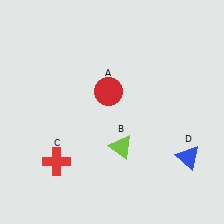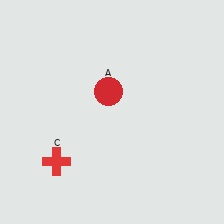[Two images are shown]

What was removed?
The lime triangle (B), the blue triangle (D) were removed in Image 2.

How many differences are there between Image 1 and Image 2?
There are 2 differences between the two images.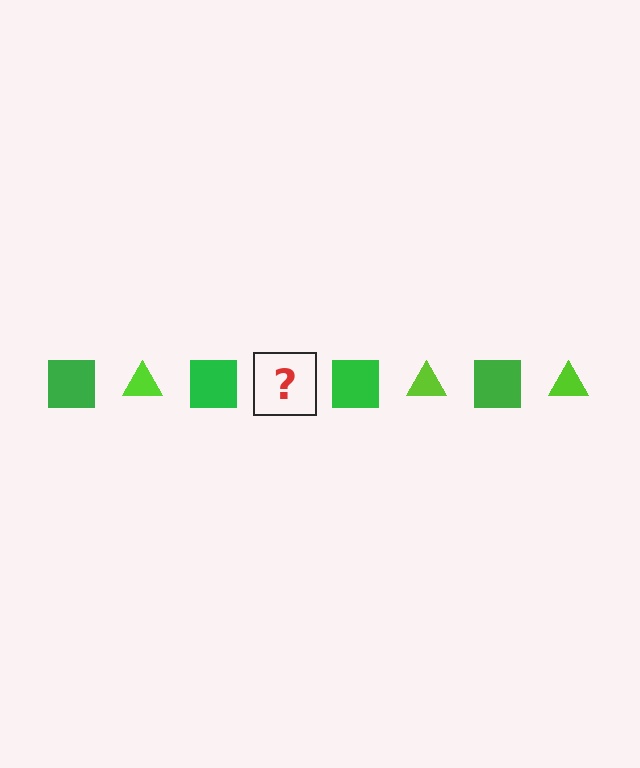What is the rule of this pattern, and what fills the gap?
The rule is that the pattern alternates between green square and lime triangle. The gap should be filled with a lime triangle.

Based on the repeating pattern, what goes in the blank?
The blank should be a lime triangle.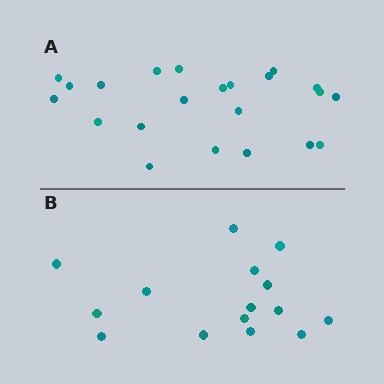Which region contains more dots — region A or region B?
Region A (the top region) has more dots.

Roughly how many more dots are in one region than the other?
Region A has roughly 8 or so more dots than region B.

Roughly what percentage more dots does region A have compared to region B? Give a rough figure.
About 45% more.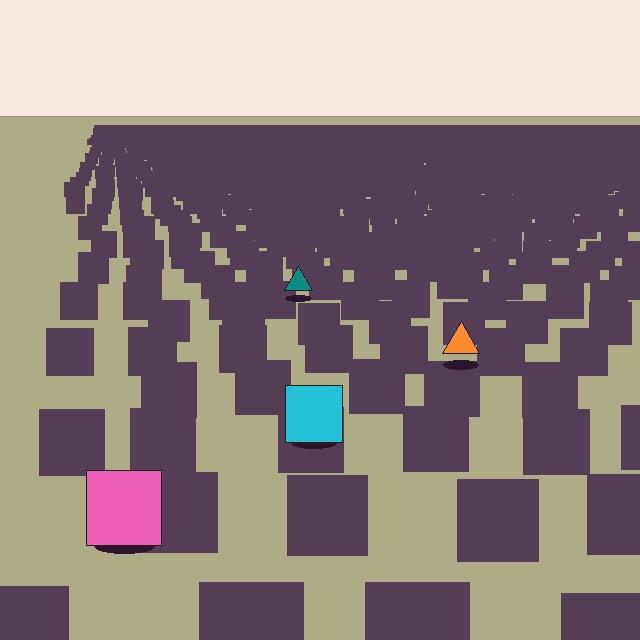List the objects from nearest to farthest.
From nearest to farthest: the pink square, the cyan square, the orange triangle, the teal triangle.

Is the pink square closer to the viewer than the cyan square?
Yes. The pink square is closer — you can tell from the texture gradient: the ground texture is coarser near it.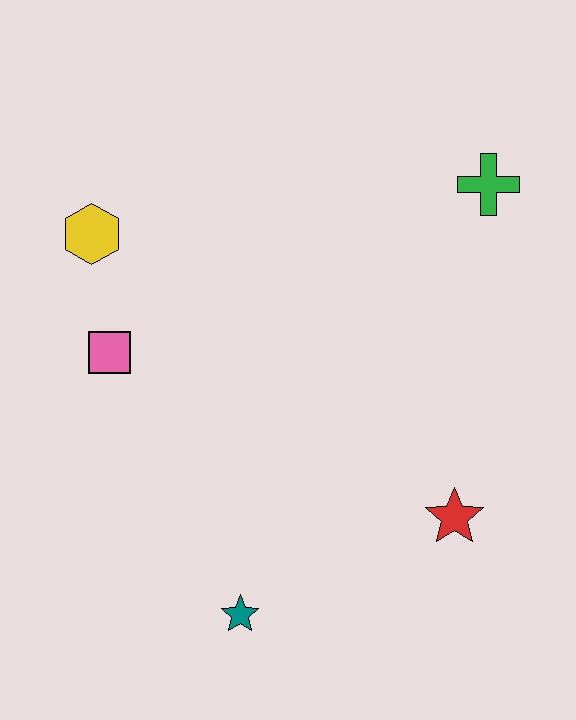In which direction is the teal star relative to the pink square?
The teal star is below the pink square.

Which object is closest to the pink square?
The yellow hexagon is closest to the pink square.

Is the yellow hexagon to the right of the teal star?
No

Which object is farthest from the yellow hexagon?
The red star is farthest from the yellow hexagon.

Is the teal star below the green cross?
Yes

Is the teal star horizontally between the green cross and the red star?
No